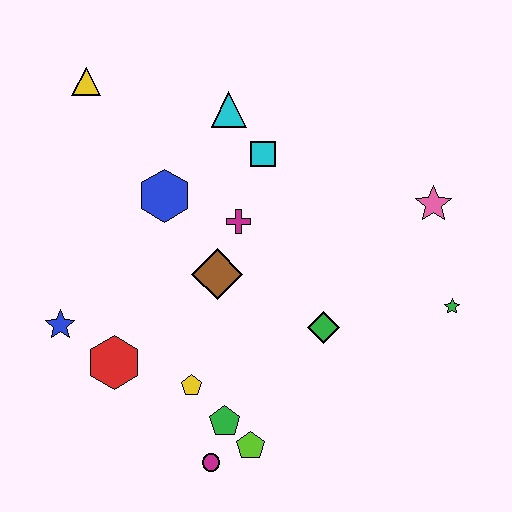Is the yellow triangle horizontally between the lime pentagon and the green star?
No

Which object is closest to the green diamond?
The brown diamond is closest to the green diamond.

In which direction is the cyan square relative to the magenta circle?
The cyan square is above the magenta circle.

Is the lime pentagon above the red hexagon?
No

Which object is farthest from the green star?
The yellow triangle is farthest from the green star.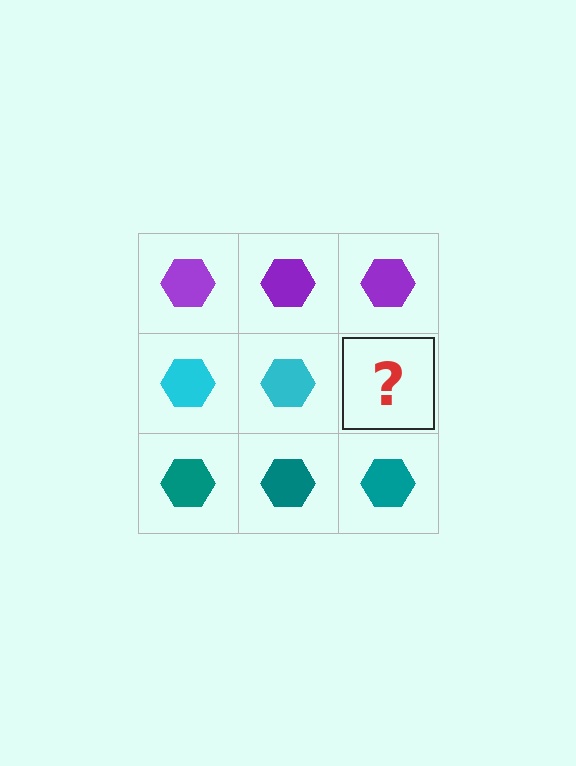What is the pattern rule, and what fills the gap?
The rule is that each row has a consistent color. The gap should be filled with a cyan hexagon.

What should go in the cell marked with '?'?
The missing cell should contain a cyan hexagon.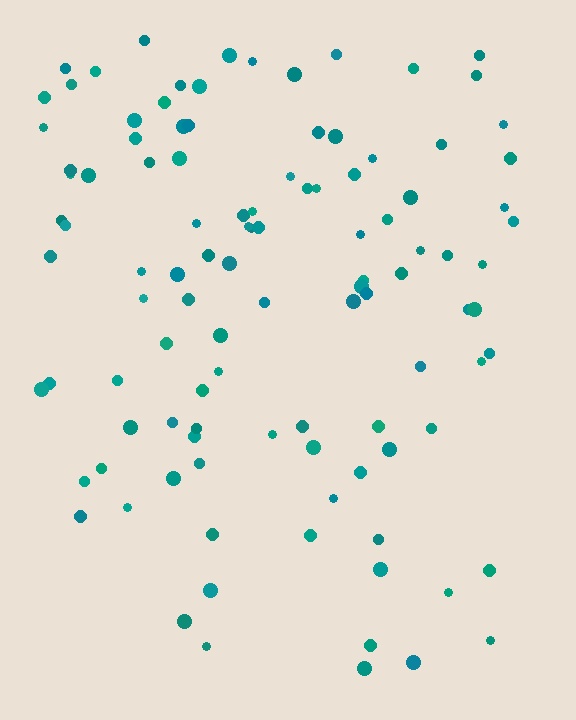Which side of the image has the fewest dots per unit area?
The bottom.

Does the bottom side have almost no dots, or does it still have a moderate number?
Still a moderate number, just noticeably fewer than the top.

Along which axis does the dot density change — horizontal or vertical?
Vertical.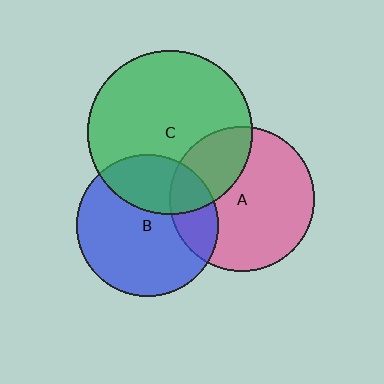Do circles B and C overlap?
Yes.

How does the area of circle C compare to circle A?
Approximately 1.3 times.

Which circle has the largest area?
Circle C (green).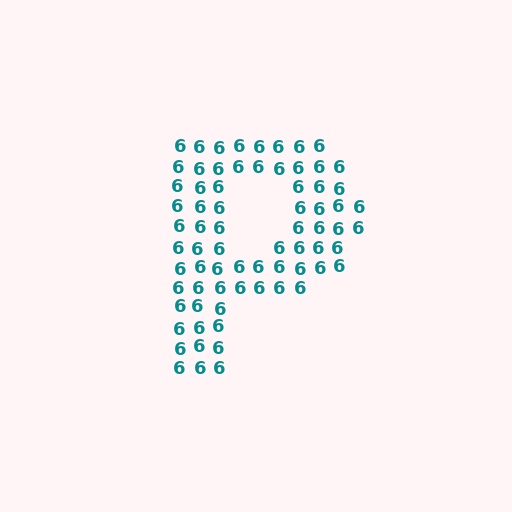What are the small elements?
The small elements are digit 6's.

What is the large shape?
The large shape is the letter P.